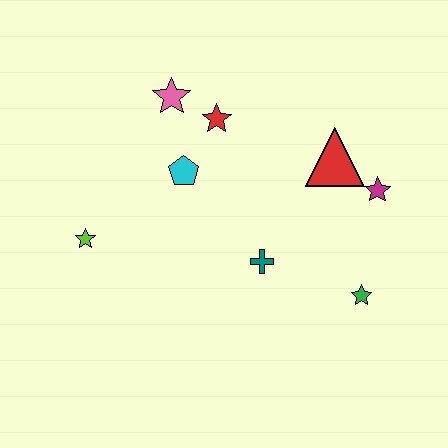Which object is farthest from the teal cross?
The pink star is farthest from the teal cross.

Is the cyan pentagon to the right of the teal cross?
No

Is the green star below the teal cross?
Yes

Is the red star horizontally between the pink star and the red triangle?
Yes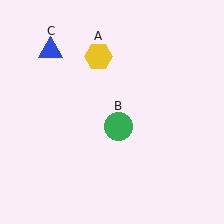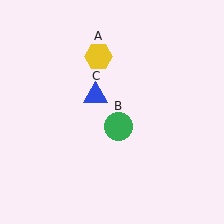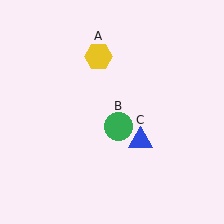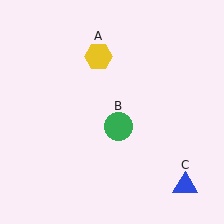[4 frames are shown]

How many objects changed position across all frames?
1 object changed position: blue triangle (object C).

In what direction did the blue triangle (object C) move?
The blue triangle (object C) moved down and to the right.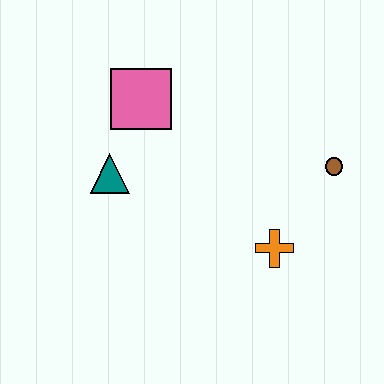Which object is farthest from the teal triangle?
The brown circle is farthest from the teal triangle.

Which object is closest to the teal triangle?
The pink square is closest to the teal triangle.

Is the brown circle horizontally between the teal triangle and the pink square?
No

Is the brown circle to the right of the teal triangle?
Yes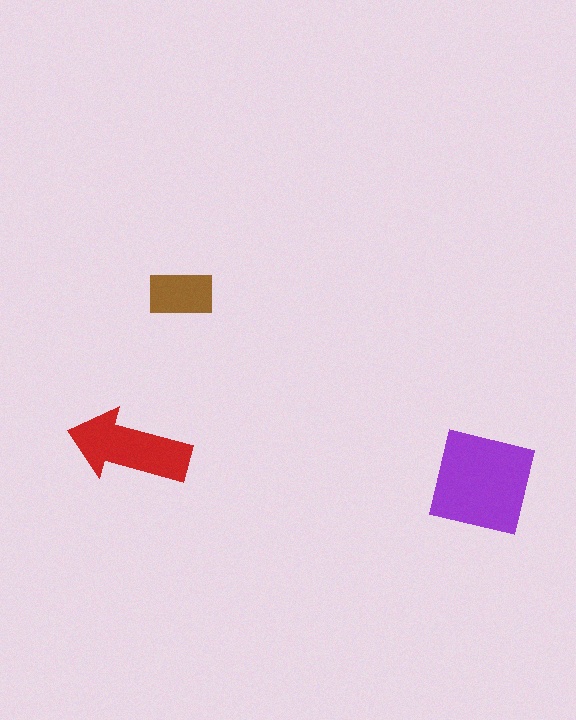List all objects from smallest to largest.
The brown rectangle, the red arrow, the purple square.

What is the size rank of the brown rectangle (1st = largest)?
3rd.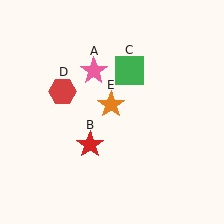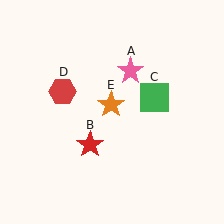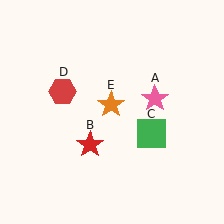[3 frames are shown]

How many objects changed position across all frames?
2 objects changed position: pink star (object A), green square (object C).